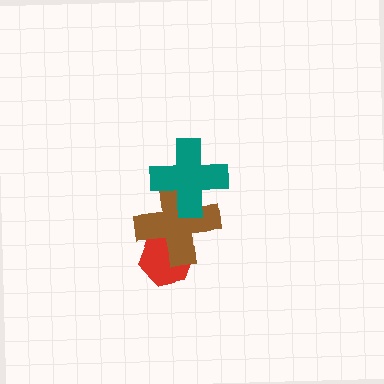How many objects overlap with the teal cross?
1 object overlaps with the teal cross.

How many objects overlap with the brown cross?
2 objects overlap with the brown cross.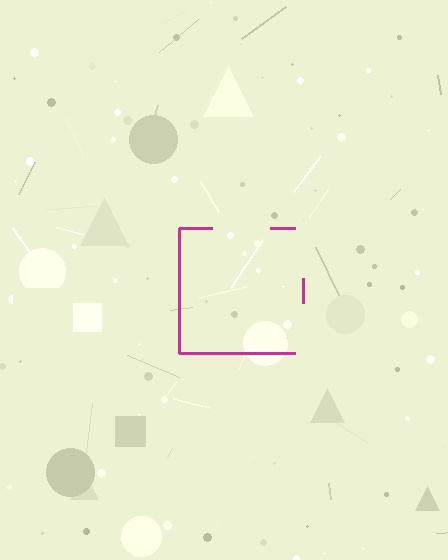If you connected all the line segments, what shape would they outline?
They would outline a square.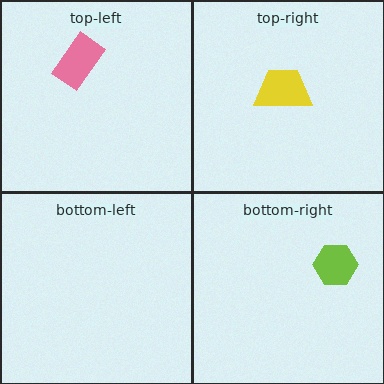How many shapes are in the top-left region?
1.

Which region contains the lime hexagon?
The bottom-right region.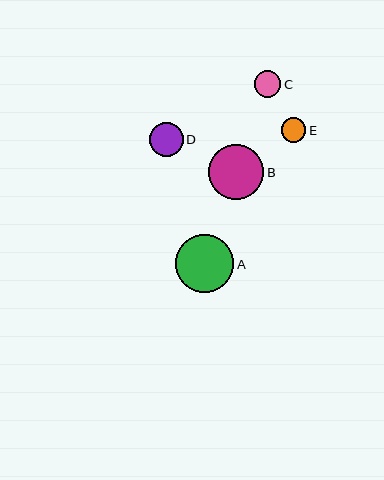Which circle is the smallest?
Circle E is the smallest with a size of approximately 24 pixels.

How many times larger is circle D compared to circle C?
Circle D is approximately 1.3 times the size of circle C.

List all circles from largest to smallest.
From largest to smallest: A, B, D, C, E.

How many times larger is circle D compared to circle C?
Circle D is approximately 1.3 times the size of circle C.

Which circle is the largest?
Circle A is the largest with a size of approximately 58 pixels.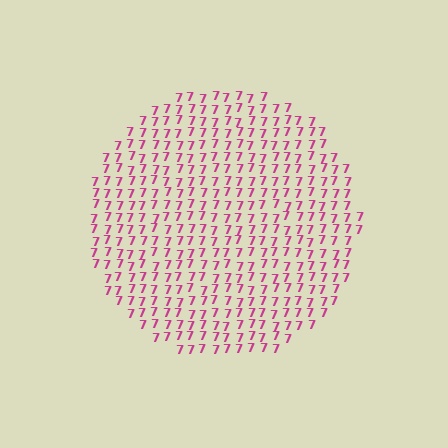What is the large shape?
The large shape is a circle.